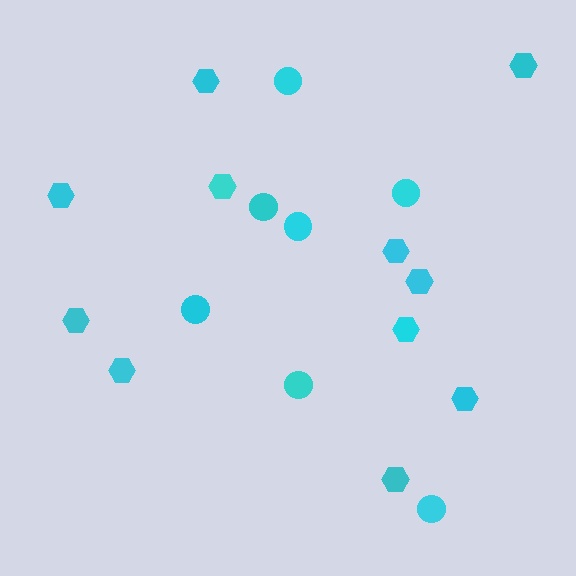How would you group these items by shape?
There are 2 groups: one group of circles (7) and one group of hexagons (11).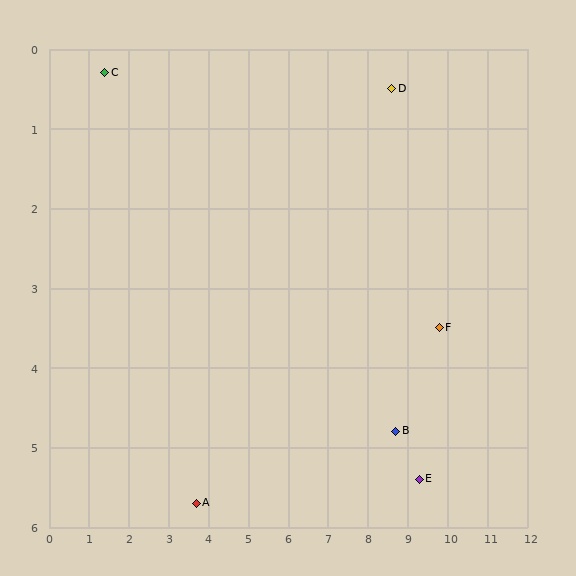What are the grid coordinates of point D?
Point D is at approximately (8.6, 0.5).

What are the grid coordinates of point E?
Point E is at approximately (9.3, 5.4).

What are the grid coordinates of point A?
Point A is at approximately (3.7, 5.7).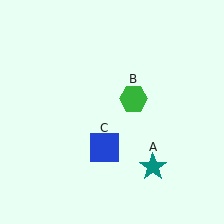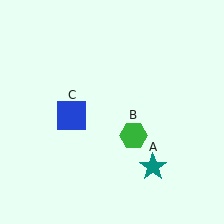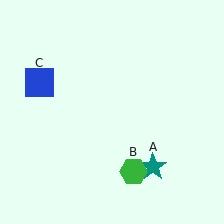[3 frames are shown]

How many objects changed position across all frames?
2 objects changed position: green hexagon (object B), blue square (object C).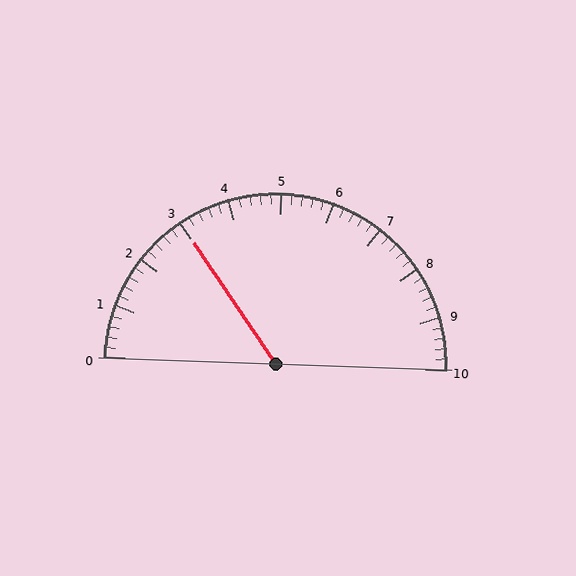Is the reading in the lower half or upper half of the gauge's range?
The reading is in the lower half of the range (0 to 10).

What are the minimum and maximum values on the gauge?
The gauge ranges from 0 to 10.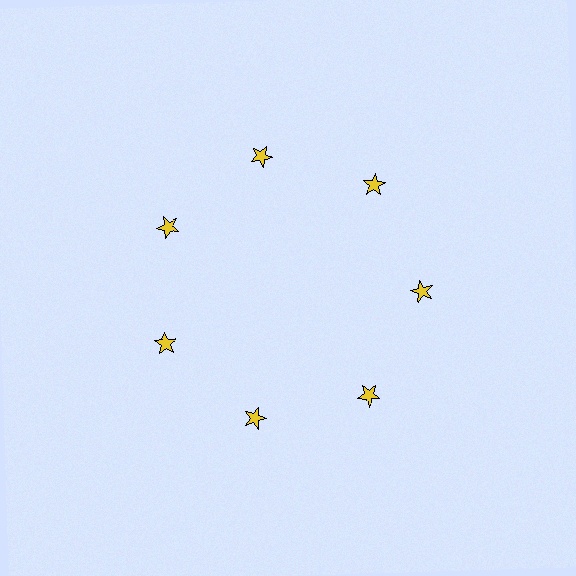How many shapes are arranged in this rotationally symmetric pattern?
There are 7 shapes, arranged in 7 groups of 1.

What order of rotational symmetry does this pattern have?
This pattern has 7-fold rotational symmetry.